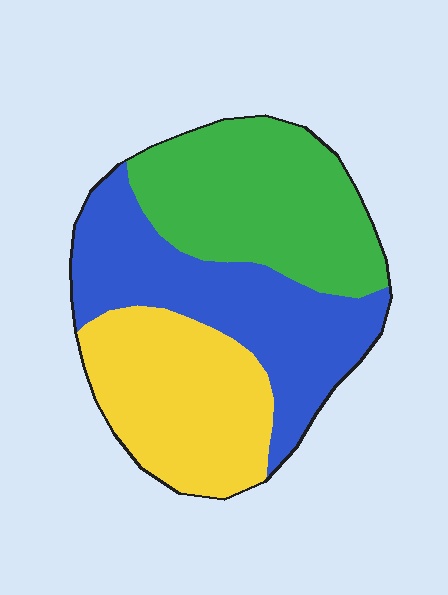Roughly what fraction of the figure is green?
Green takes up between a quarter and a half of the figure.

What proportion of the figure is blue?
Blue takes up about one third (1/3) of the figure.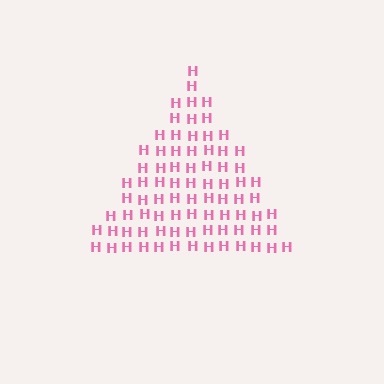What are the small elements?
The small elements are letter H's.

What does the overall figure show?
The overall figure shows a triangle.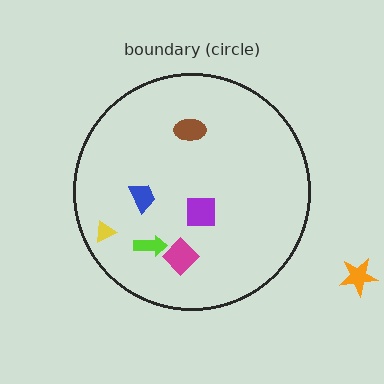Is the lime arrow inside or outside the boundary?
Inside.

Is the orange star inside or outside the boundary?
Outside.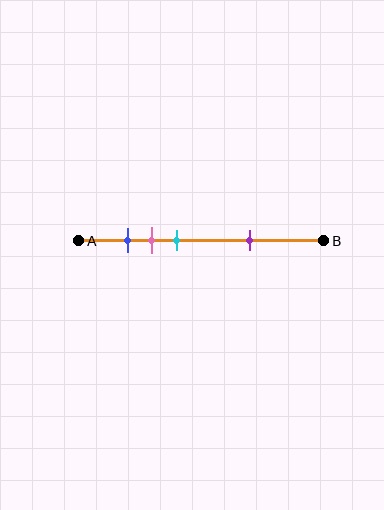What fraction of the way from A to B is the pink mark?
The pink mark is approximately 30% (0.3) of the way from A to B.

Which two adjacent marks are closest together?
The blue and pink marks are the closest adjacent pair.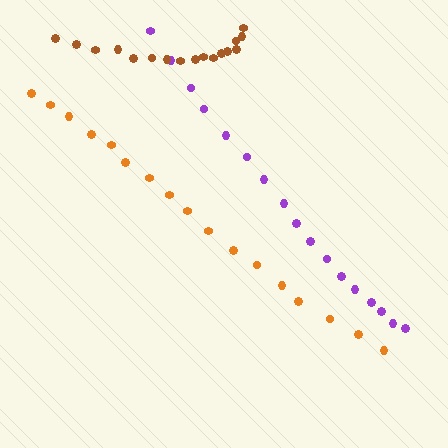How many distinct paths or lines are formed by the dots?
There are 3 distinct paths.